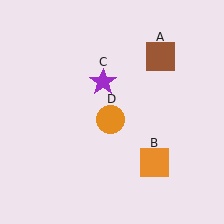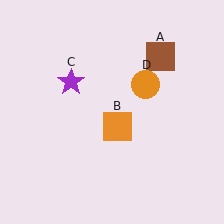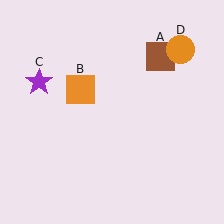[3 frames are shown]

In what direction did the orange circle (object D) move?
The orange circle (object D) moved up and to the right.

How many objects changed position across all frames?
3 objects changed position: orange square (object B), purple star (object C), orange circle (object D).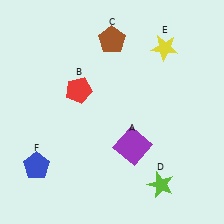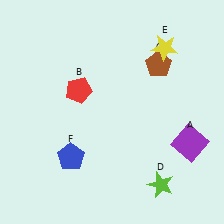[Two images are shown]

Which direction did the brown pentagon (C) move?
The brown pentagon (C) moved right.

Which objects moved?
The objects that moved are: the purple square (A), the brown pentagon (C), the blue pentagon (F).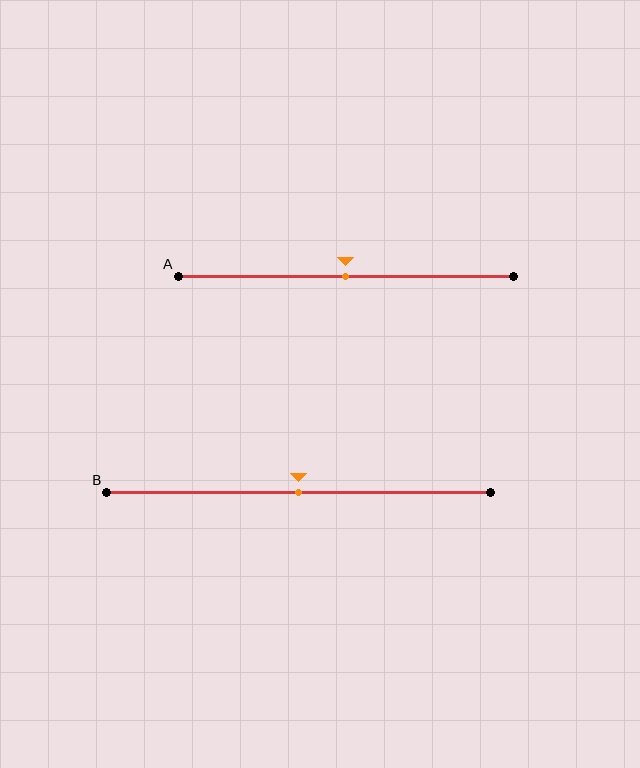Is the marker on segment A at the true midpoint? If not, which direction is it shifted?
Yes, the marker on segment A is at the true midpoint.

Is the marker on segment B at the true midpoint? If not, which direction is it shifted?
Yes, the marker on segment B is at the true midpoint.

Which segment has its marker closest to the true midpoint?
Segment A has its marker closest to the true midpoint.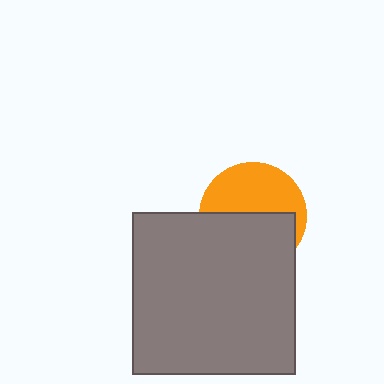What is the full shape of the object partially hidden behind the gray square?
The partially hidden object is an orange circle.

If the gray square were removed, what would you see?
You would see the complete orange circle.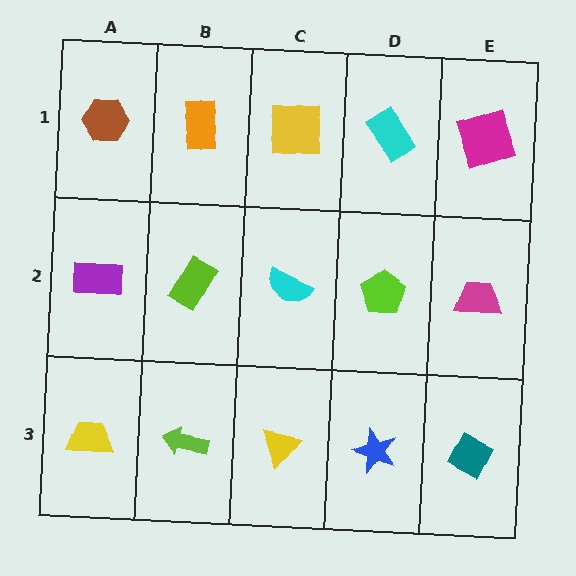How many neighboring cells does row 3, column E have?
2.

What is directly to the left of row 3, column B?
A yellow trapezoid.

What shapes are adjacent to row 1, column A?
A purple rectangle (row 2, column A), an orange rectangle (row 1, column B).